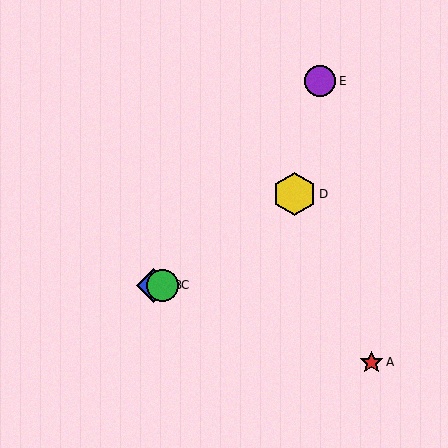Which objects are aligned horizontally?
Objects B, C are aligned horizontally.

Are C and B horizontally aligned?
Yes, both are at y≈285.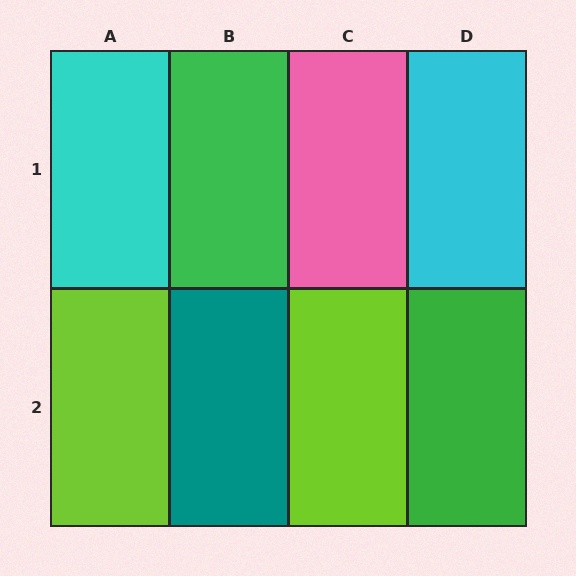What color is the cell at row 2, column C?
Lime.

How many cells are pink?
1 cell is pink.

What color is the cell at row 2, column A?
Lime.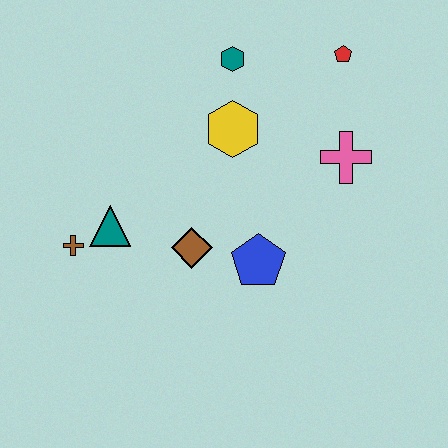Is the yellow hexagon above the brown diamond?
Yes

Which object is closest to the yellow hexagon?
The teal hexagon is closest to the yellow hexagon.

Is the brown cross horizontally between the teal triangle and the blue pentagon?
No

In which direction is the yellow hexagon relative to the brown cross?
The yellow hexagon is to the right of the brown cross.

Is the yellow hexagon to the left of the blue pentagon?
Yes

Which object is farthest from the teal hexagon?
The brown cross is farthest from the teal hexagon.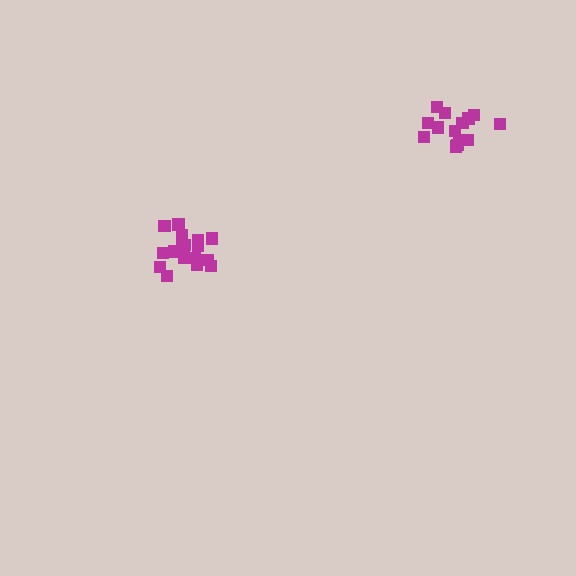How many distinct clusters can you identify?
There are 2 distinct clusters.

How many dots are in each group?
Group 1: 14 dots, Group 2: 17 dots (31 total).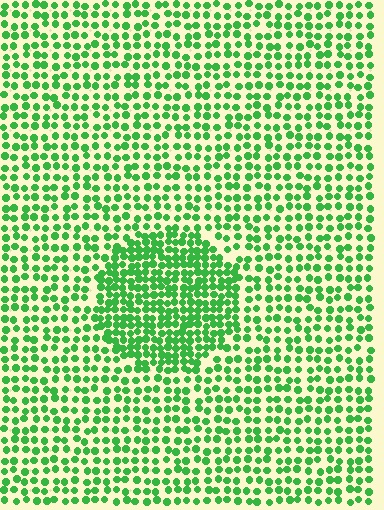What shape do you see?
I see a circle.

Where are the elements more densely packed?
The elements are more densely packed inside the circle boundary.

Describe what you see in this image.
The image contains small green elements arranged at two different densities. A circle-shaped region is visible where the elements are more densely packed than the surrounding area.